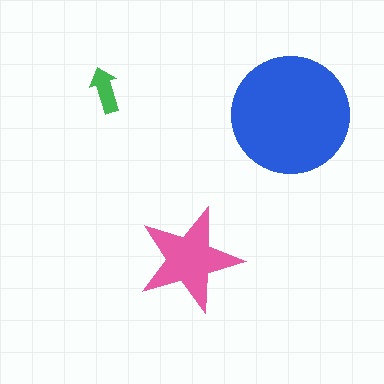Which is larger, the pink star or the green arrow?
The pink star.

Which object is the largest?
The blue circle.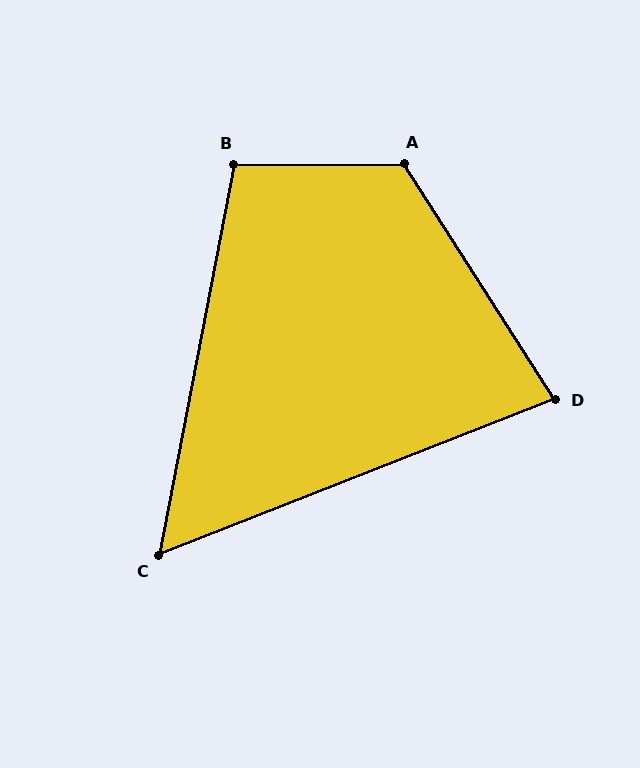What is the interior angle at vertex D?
Approximately 79 degrees (acute).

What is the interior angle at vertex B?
Approximately 101 degrees (obtuse).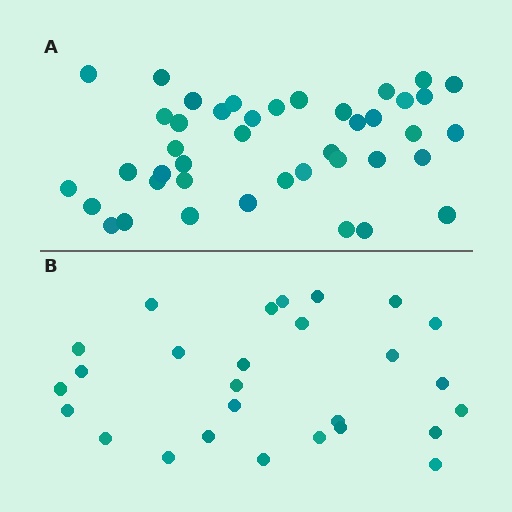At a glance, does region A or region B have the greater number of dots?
Region A (the top region) has more dots.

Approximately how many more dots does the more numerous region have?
Region A has approximately 15 more dots than region B.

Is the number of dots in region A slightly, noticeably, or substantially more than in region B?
Region A has substantially more. The ratio is roughly 1.6 to 1.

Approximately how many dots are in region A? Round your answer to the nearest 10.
About 40 dots. (The exact count is 42, which rounds to 40.)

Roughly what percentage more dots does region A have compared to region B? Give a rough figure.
About 55% more.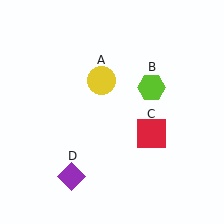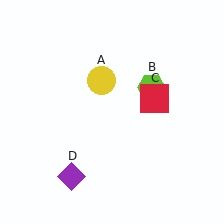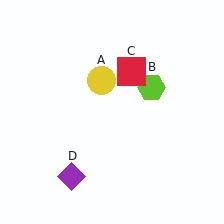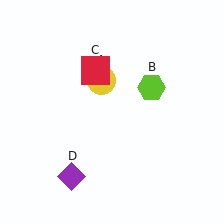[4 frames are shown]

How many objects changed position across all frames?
1 object changed position: red square (object C).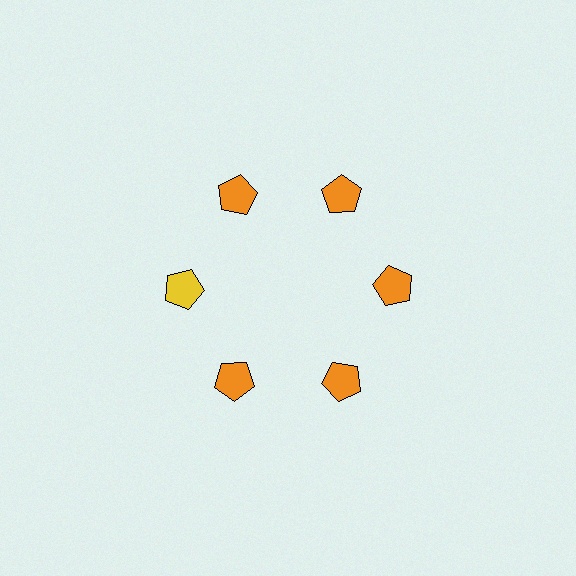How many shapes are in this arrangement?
There are 6 shapes arranged in a ring pattern.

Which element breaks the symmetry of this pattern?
The yellow pentagon at roughly the 9 o'clock position breaks the symmetry. All other shapes are orange pentagons.